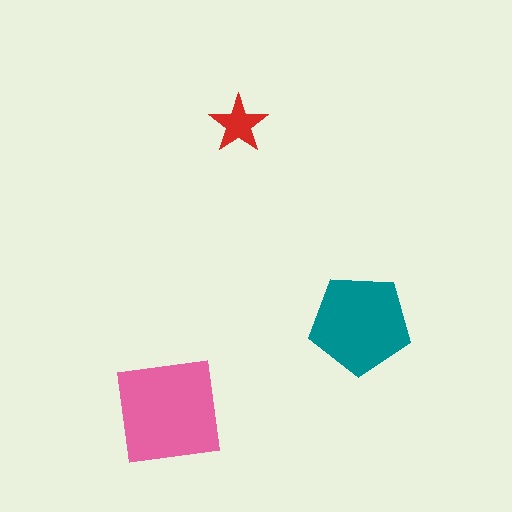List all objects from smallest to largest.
The red star, the teal pentagon, the pink square.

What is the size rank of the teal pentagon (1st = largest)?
2nd.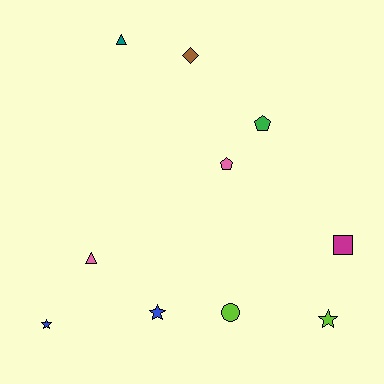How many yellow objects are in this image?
There are no yellow objects.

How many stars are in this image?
There are 3 stars.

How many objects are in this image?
There are 10 objects.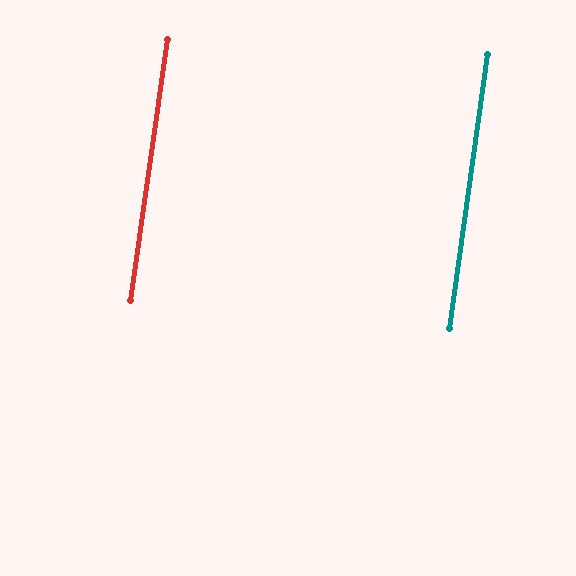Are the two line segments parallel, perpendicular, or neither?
Parallel — their directions differ by only 0.5°.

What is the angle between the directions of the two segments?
Approximately 0 degrees.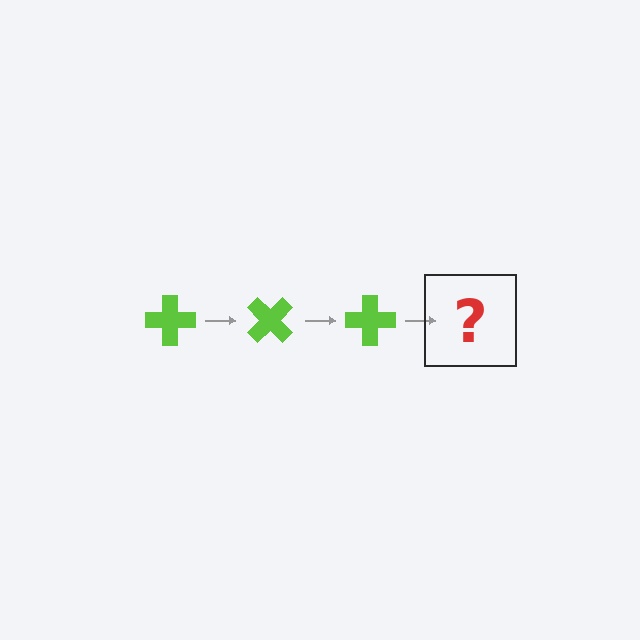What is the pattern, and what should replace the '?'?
The pattern is that the cross rotates 45 degrees each step. The '?' should be a lime cross rotated 135 degrees.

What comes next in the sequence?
The next element should be a lime cross rotated 135 degrees.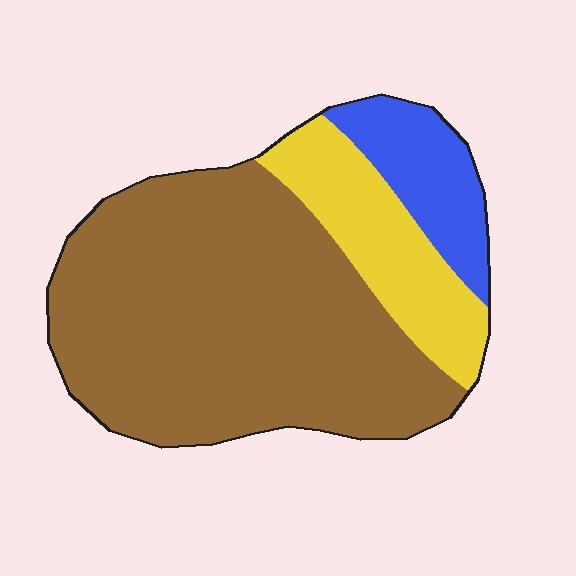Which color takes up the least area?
Blue, at roughly 15%.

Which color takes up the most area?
Brown, at roughly 70%.